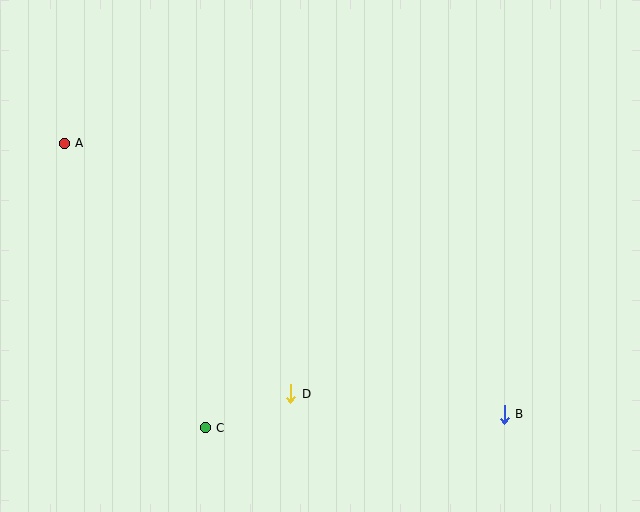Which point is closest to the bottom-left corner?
Point C is closest to the bottom-left corner.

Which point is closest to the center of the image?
Point D at (291, 394) is closest to the center.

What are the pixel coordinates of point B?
Point B is at (504, 414).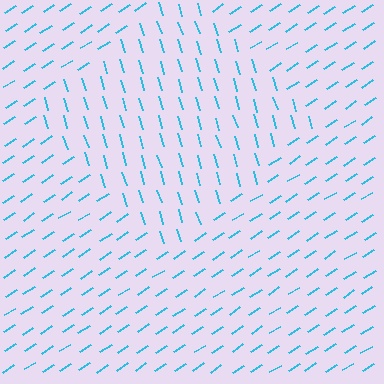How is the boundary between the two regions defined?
The boundary is defined purely by a change in line orientation (approximately 74 degrees difference). All lines are the same color and thickness.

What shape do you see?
I see a diamond.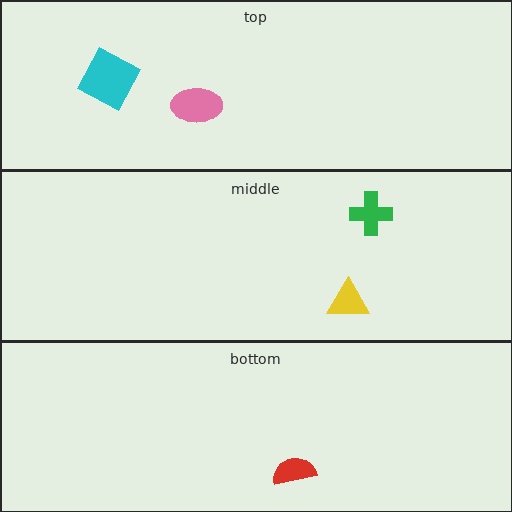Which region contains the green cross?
The middle region.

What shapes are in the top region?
The pink ellipse, the cyan square.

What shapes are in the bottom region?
The red semicircle.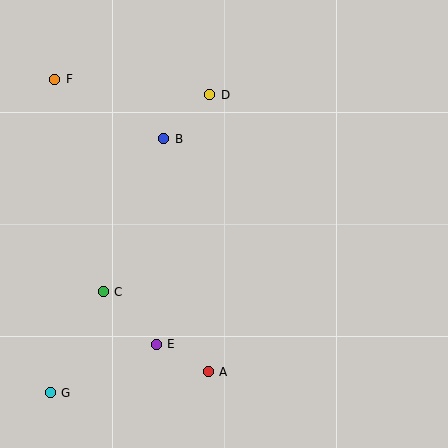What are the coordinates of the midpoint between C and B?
The midpoint between C and B is at (133, 215).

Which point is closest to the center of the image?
Point B at (164, 139) is closest to the center.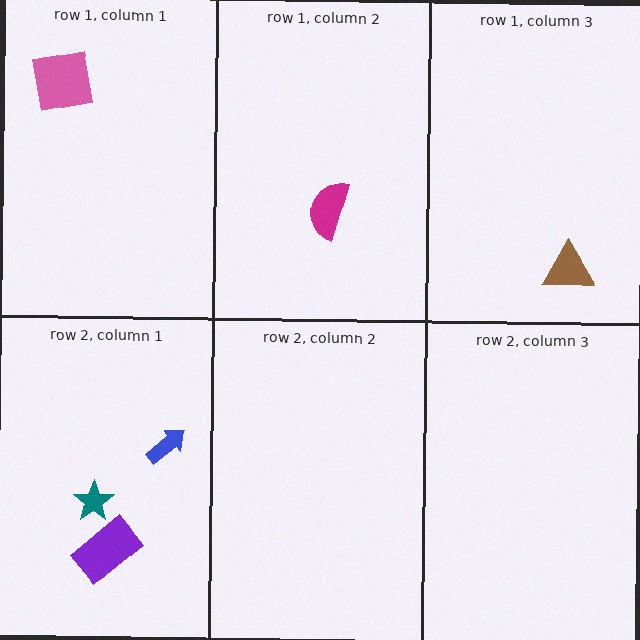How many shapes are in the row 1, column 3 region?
1.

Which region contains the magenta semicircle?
The row 1, column 2 region.